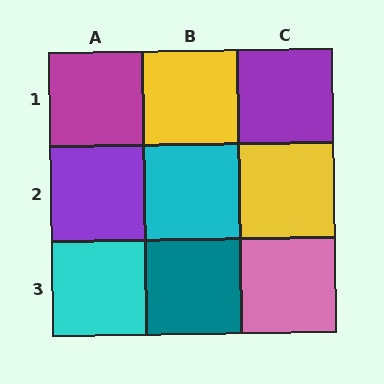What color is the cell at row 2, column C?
Yellow.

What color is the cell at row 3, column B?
Teal.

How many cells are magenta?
1 cell is magenta.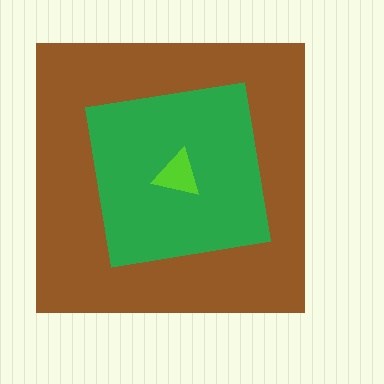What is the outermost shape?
The brown square.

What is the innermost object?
The lime triangle.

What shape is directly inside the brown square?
The green square.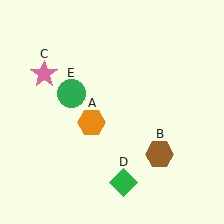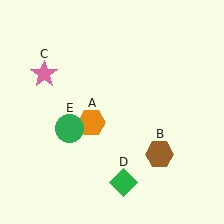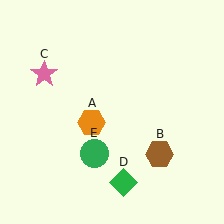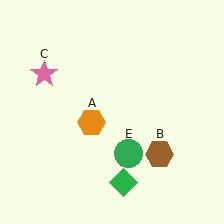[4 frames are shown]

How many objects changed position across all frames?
1 object changed position: green circle (object E).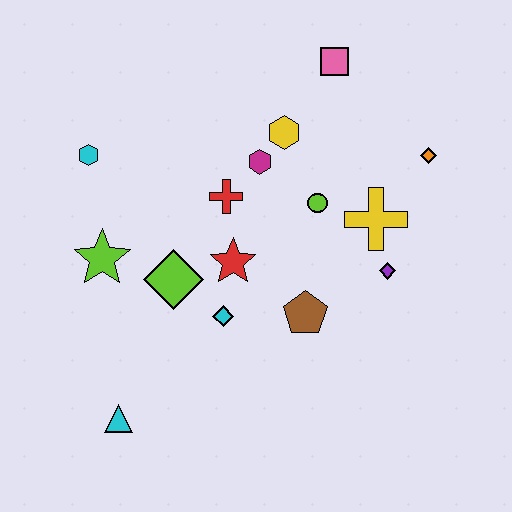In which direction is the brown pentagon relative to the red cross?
The brown pentagon is below the red cross.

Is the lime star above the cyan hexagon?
No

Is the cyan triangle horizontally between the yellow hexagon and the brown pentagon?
No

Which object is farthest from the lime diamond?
The orange diamond is farthest from the lime diamond.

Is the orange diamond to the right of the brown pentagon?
Yes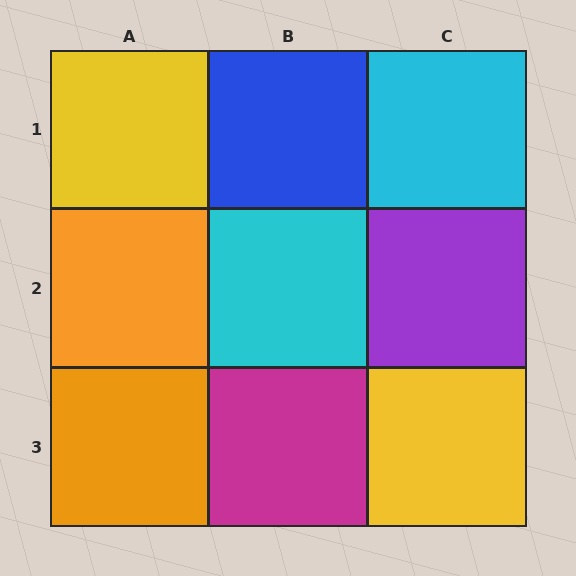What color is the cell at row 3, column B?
Magenta.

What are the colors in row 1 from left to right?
Yellow, blue, cyan.